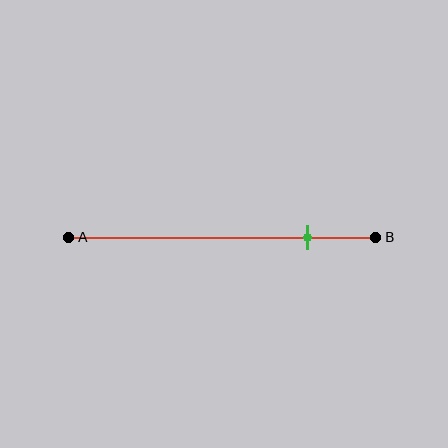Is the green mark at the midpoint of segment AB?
No, the mark is at about 80% from A, not at the 50% midpoint.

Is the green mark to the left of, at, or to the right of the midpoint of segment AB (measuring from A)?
The green mark is to the right of the midpoint of segment AB.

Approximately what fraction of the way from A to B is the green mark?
The green mark is approximately 80% of the way from A to B.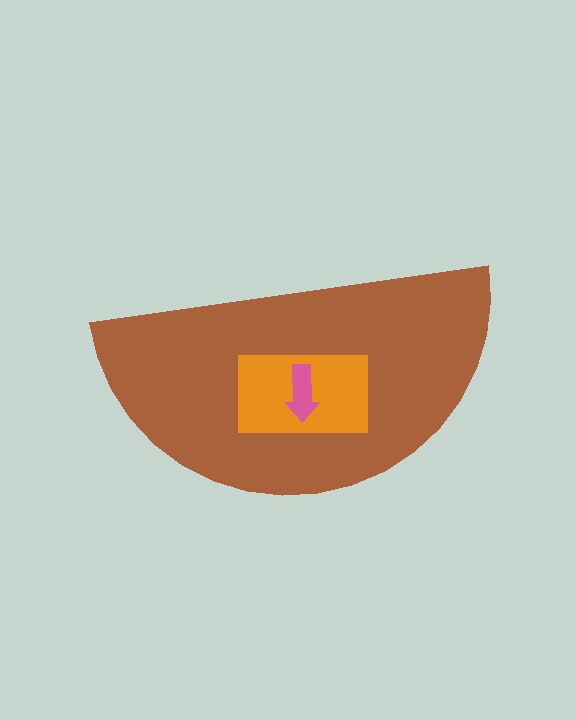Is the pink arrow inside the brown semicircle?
Yes.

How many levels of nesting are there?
3.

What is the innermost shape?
The pink arrow.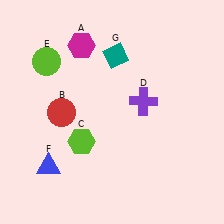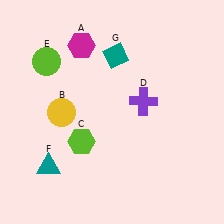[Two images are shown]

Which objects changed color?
B changed from red to yellow. F changed from blue to teal.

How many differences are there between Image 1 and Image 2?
There are 2 differences between the two images.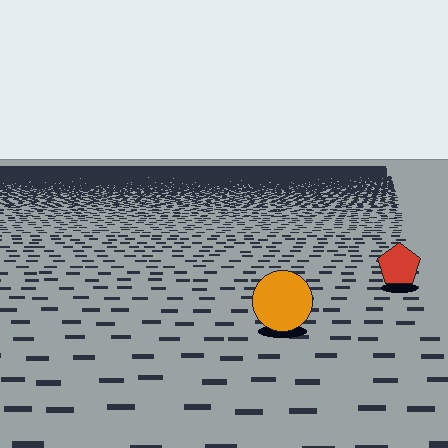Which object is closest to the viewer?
The orange circle is closest. The texture marks near it are larger and more spread out.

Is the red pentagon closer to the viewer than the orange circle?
No. The orange circle is closer — you can tell from the texture gradient: the ground texture is coarser near it.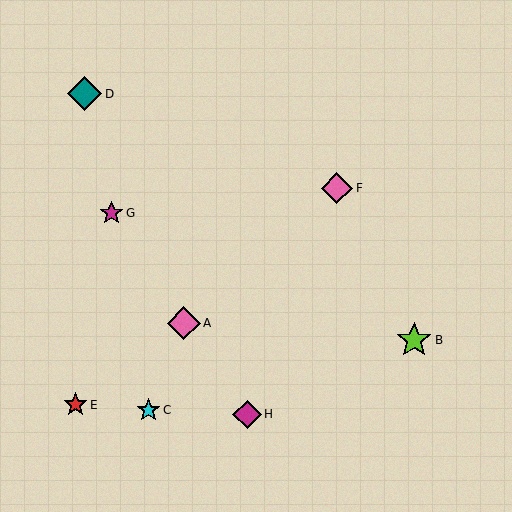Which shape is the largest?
The lime star (labeled B) is the largest.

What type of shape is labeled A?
Shape A is a pink diamond.